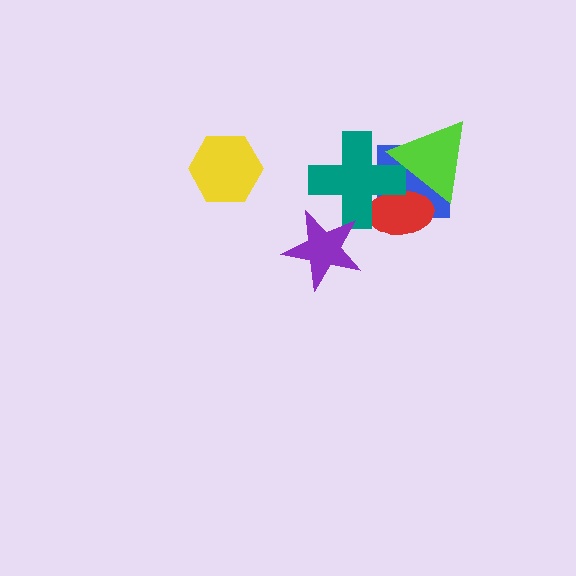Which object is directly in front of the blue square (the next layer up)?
The red ellipse is directly in front of the blue square.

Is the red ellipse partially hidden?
Yes, it is partially covered by another shape.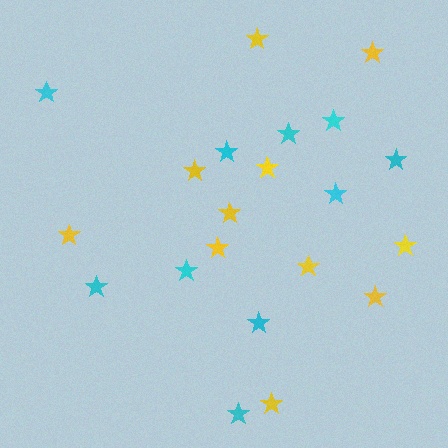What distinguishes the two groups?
There are 2 groups: one group of cyan stars (10) and one group of yellow stars (11).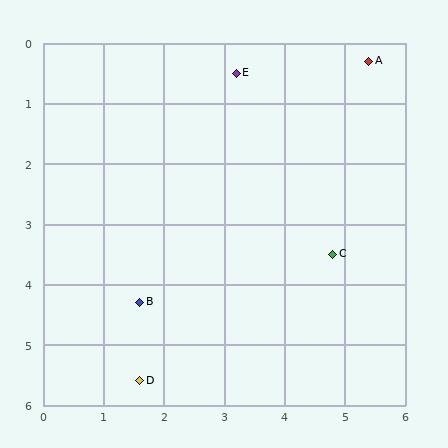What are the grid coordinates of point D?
Point D is at approximately (1.6, 5.6).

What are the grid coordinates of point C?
Point C is at approximately (4.8, 3.5).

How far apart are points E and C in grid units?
Points E and C are about 3.4 grid units apart.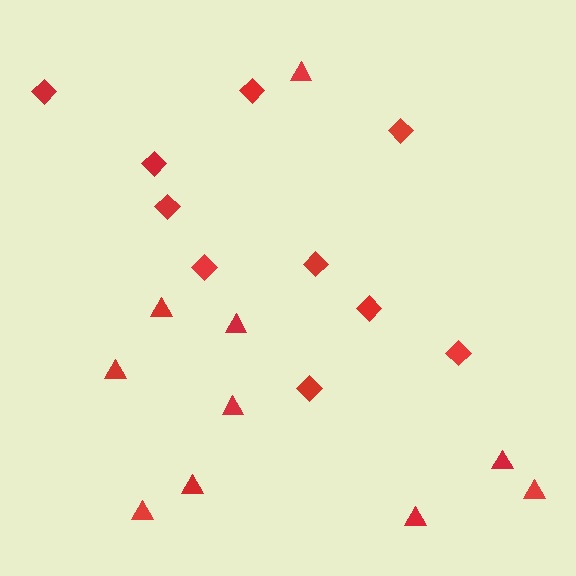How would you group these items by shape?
There are 2 groups: one group of diamonds (10) and one group of triangles (10).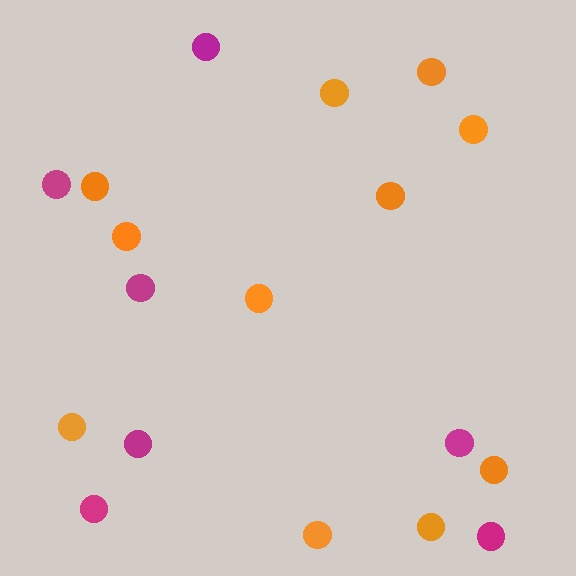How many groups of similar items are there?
There are 2 groups: one group of magenta circles (7) and one group of orange circles (11).